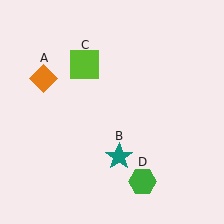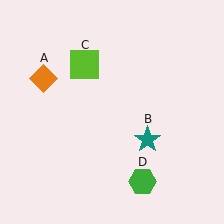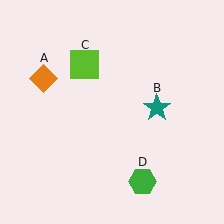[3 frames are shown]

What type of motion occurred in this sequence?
The teal star (object B) rotated counterclockwise around the center of the scene.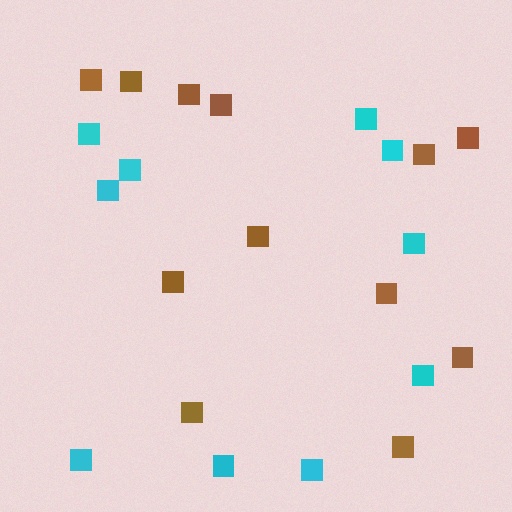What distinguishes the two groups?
There are 2 groups: one group of brown squares (12) and one group of cyan squares (10).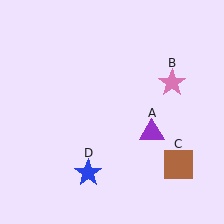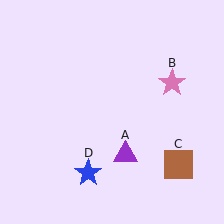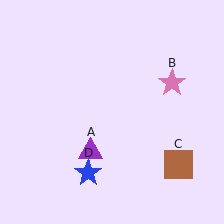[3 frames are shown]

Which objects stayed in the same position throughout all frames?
Pink star (object B) and brown square (object C) and blue star (object D) remained stationary.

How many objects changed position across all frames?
1 object changed position: purple triangle (object A).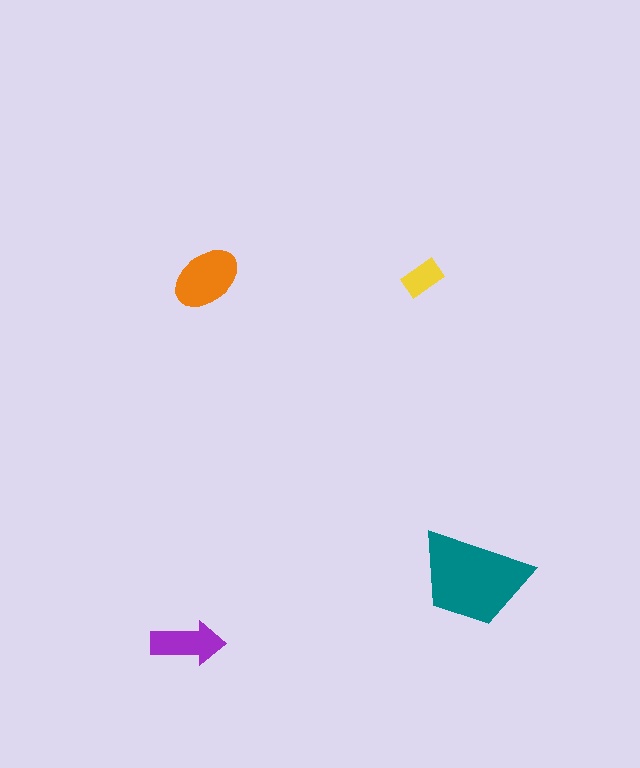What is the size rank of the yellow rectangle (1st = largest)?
4th.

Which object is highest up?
The yellow rectangle is topmost.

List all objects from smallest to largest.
The yellow rectangle, the purple arrow, the orange ellipse, the teal trapezoid.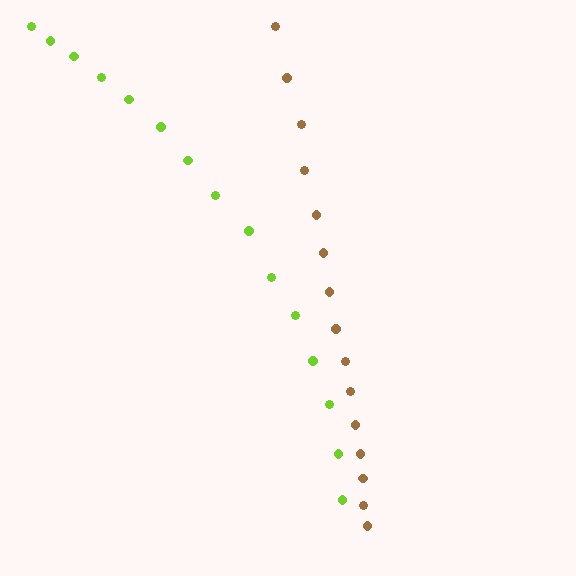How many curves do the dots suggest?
There are 2 distinct paths.